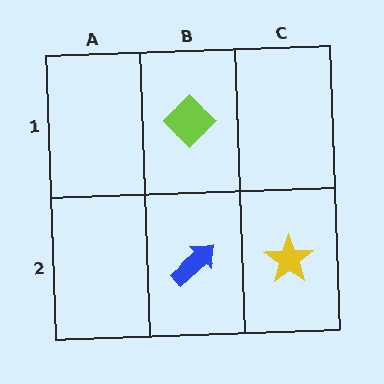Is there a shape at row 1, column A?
No, that cell is empty.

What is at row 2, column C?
A yellow star.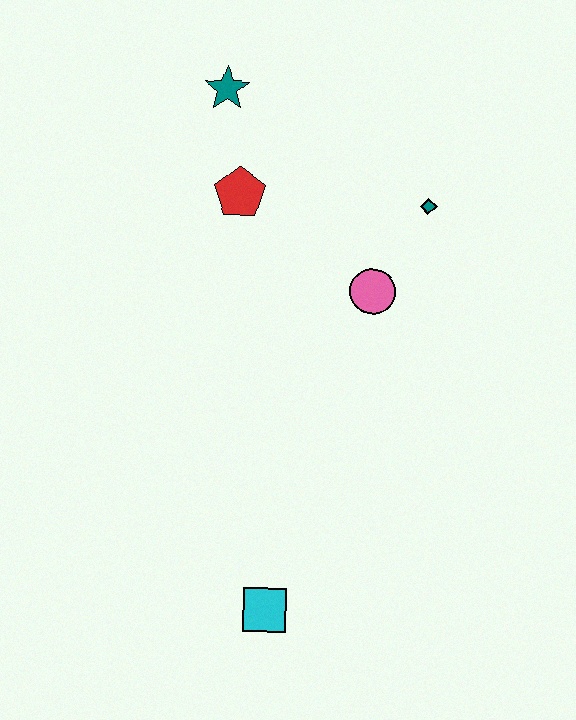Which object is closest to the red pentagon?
The teal star is closest to the red pentagon.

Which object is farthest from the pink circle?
The cyan square is farthest from the pink circle.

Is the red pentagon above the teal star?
No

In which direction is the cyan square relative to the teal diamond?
The cyan square is below the teal diamond.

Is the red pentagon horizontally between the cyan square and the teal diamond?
No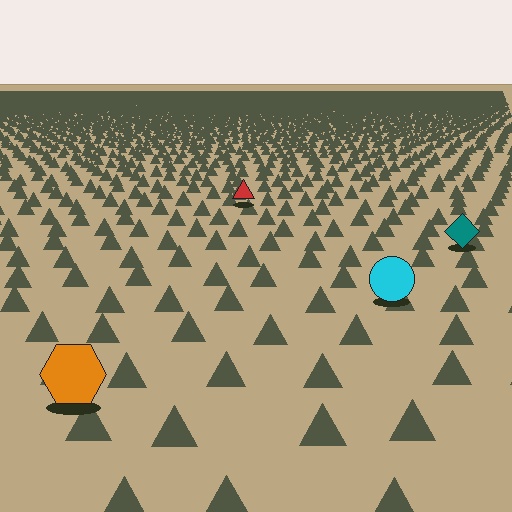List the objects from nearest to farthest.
From nearest to farthest: the orange hexagon, the cyan circle, the teal diamond, the red triangle.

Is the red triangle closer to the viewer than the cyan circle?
No. The cyan circle is closer — you can tell from the texture gradient: the ground texture is coarser near it.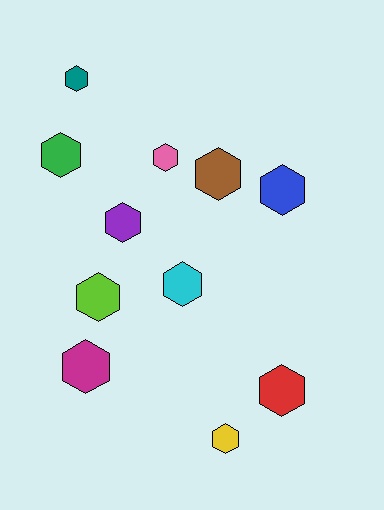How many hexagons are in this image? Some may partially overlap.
There are 11 hexagons.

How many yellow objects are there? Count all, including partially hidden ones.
There is 1 yellow object.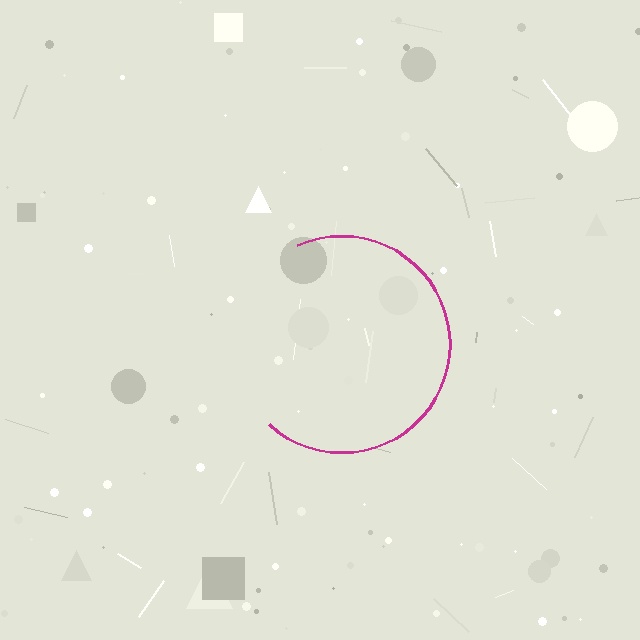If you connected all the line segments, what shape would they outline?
They would outline a circle.